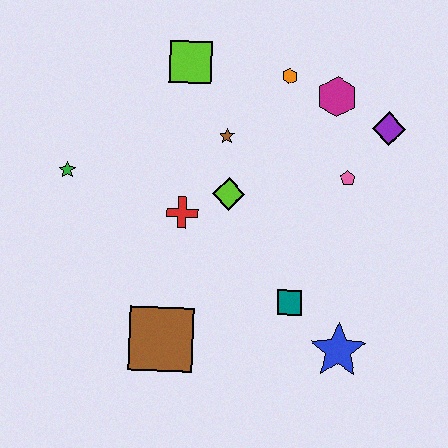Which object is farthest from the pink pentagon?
The green star is farthest from the pink pentagon.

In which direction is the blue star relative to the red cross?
The blue star is to the right of the red cross.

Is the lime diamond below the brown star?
Yes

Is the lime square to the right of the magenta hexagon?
No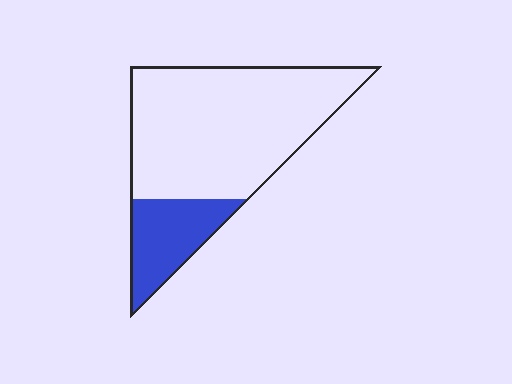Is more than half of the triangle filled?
No.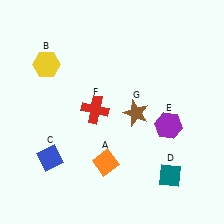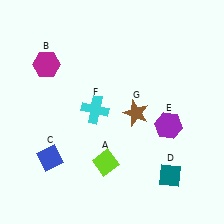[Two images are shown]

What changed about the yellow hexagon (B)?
In Image 1, B is yellow. In Image 2, it changed to magenta.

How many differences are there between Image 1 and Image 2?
There are 3 differences between the two images.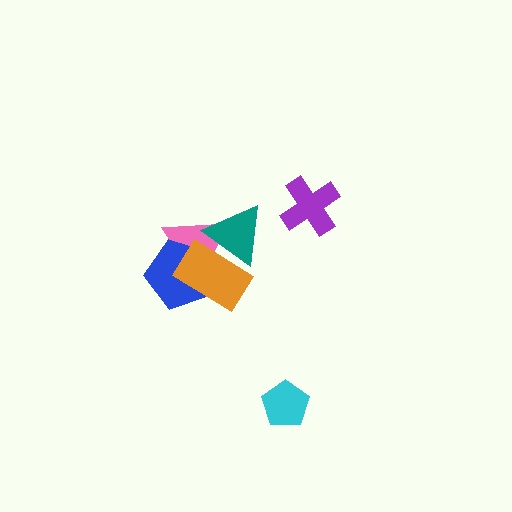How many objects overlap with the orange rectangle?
3 objects overlap with the orange rectangle.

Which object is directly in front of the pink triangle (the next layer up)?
The teal triangle is directly in front of the pink triangle.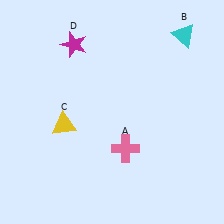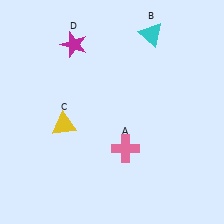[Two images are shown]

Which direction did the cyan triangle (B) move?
The cyan triangle (B) moved left.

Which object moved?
The cyan triangle (B) moved left.